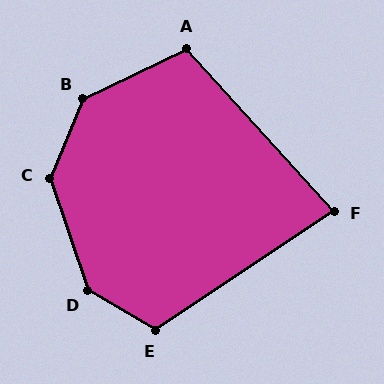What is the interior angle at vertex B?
Approximately 139 degrees (obtuse).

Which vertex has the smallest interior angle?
F, at approximately 82 degrees.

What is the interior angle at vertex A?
Approximately 106 degrees (obtuse).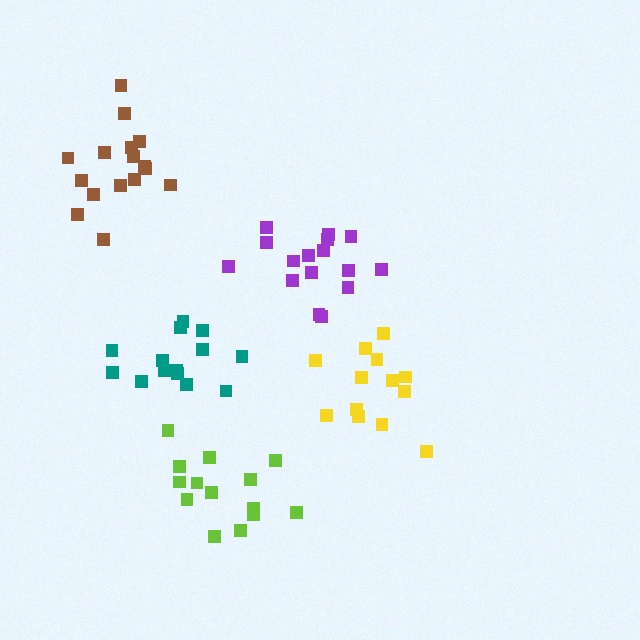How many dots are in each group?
Group 1: 14 dots, Group 2: 13 dots, Group 3: 16 dots, Group 4: 16 dots, Group 5: 14 dots (73 total).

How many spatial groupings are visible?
There are 5 spatial groupings.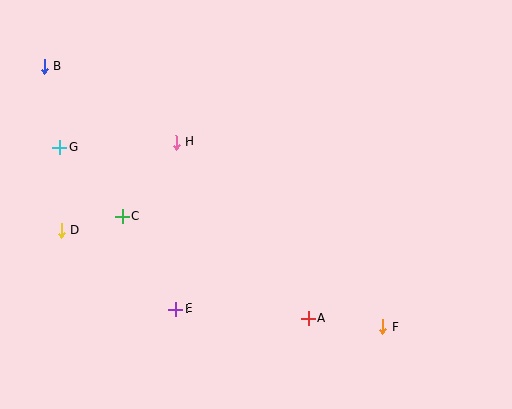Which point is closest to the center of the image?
Point H at (176, 142) is closest to the center.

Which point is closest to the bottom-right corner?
Point F is closest to the bottom-right corner.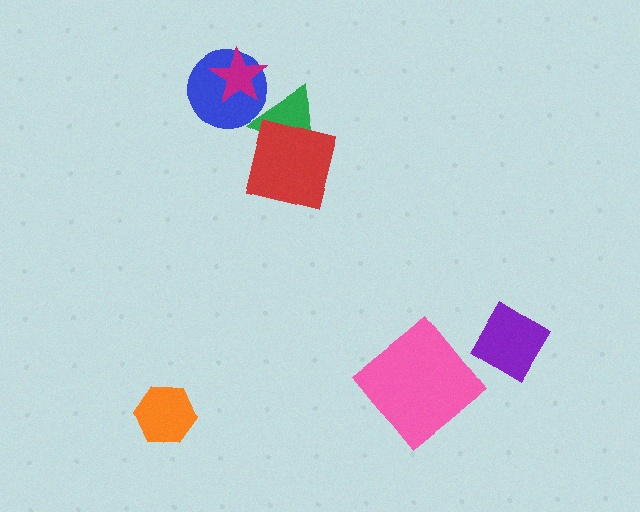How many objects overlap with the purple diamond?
0 objects overlap with the purple diamond.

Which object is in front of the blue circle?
The magenta star is in front of the blue circle.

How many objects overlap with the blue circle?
2 objects overlap with the blue circle.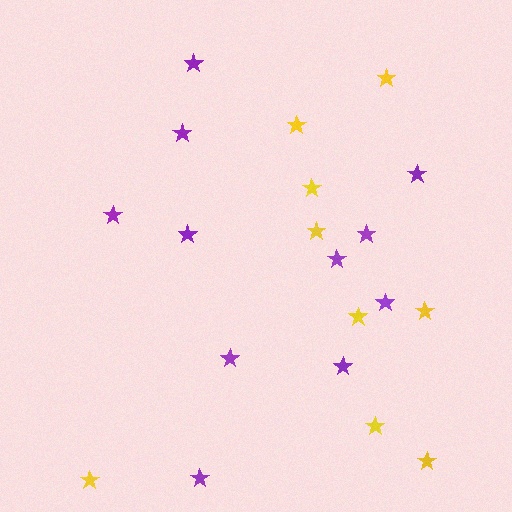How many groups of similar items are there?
There are 2 groups: one group of purple stars (11) and one group of yellow stars (9).